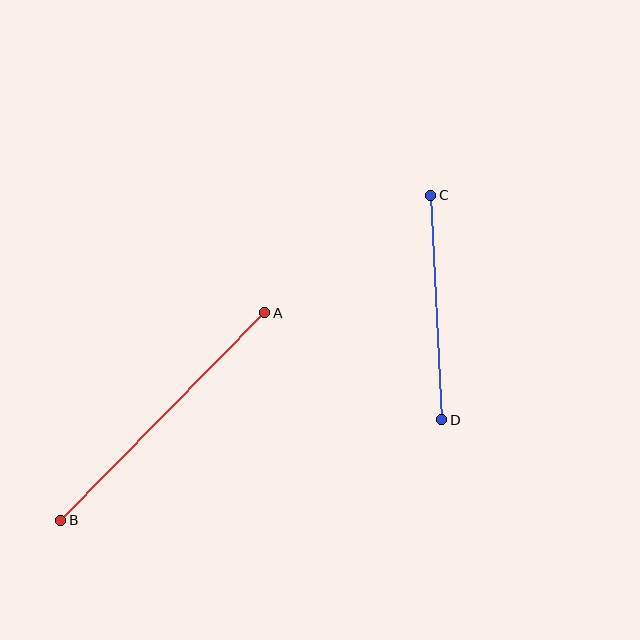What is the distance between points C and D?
The distance is approximately 225 pixels.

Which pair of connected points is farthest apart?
Points A and B are farthest apart.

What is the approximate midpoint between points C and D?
The midpoint is at approximately (436, 308) pixels.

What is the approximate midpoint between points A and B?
The midpoint is at approximately (163, 416) pixels.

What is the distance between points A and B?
The distance is approximately 291 pixels.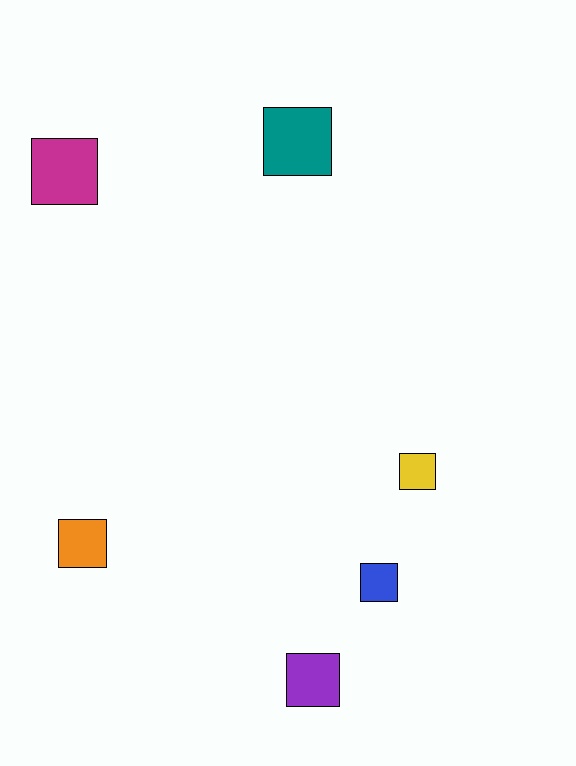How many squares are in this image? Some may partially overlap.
There are 6 squares.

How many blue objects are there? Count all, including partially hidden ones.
There is 1 blue object.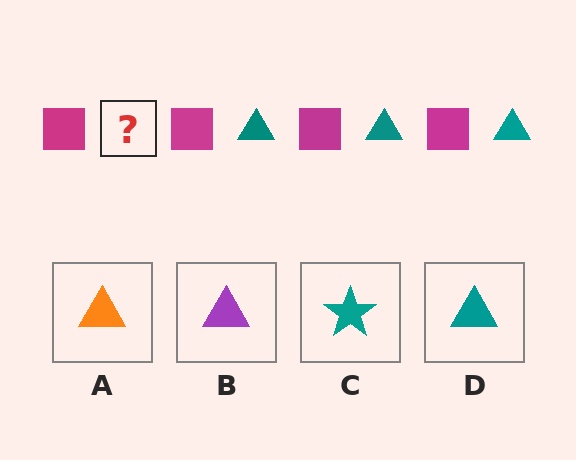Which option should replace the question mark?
Option D.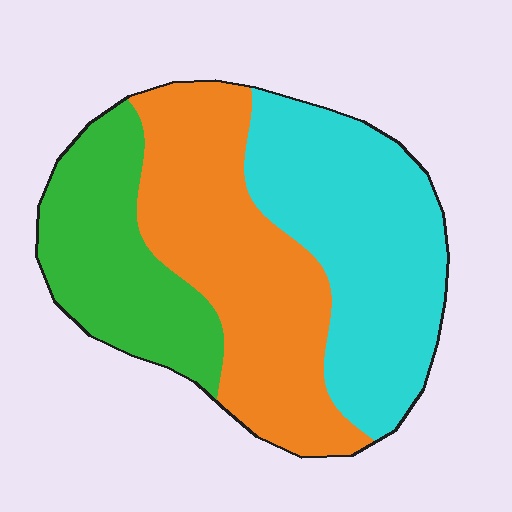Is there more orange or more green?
Orange.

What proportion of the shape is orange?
Orange covers roughly 40% of the shape.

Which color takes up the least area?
Green, at roughly 25%.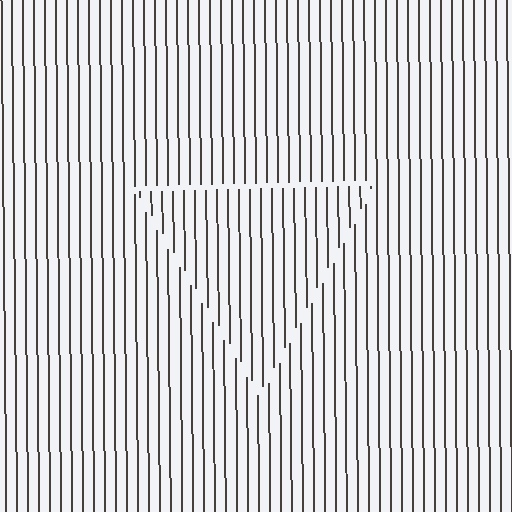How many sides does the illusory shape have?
3 sides — the line-ends trace a triangle.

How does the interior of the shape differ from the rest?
The interior of the shape contains the same grating, shifted by half a period — the contour is defined by the phase discontinuity where line-ends from the inner and outer gratings abut.